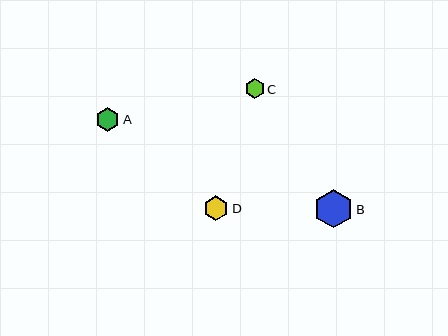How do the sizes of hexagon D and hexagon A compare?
Hexagon D and hexagon A are approximately the same size.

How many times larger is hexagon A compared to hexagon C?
Hexagon A is approximately 1.2 times the size of hexagon C.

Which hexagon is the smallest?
Hexagon C is the smallest with a size of approximately 20 pixels.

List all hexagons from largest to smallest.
From largest to smallest: B, D, A, C.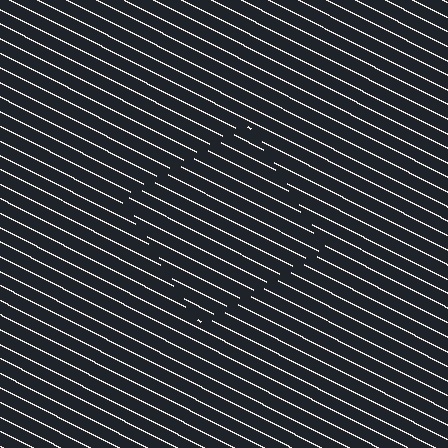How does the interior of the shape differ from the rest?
The interior of the shape contains the same grating, shifted by half a period — the contour is defined by the phase discontinuity where line-ends from the inner and outer gratings abut.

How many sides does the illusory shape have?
4 sides — the line-ends trace a square.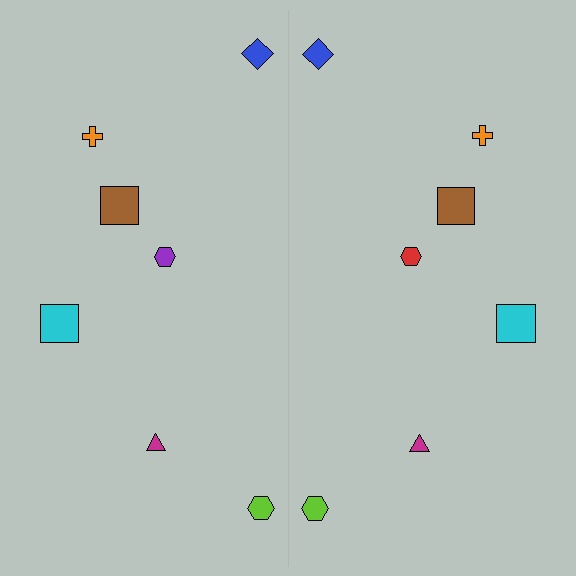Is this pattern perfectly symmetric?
No, the pattern is not perfectly symmetric. The red hexagon on the right side breaks the symmetry — its mirror counterpart is purple.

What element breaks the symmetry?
The red hexagon on the right side breaks the symmetry — its mirror counterpart is purple.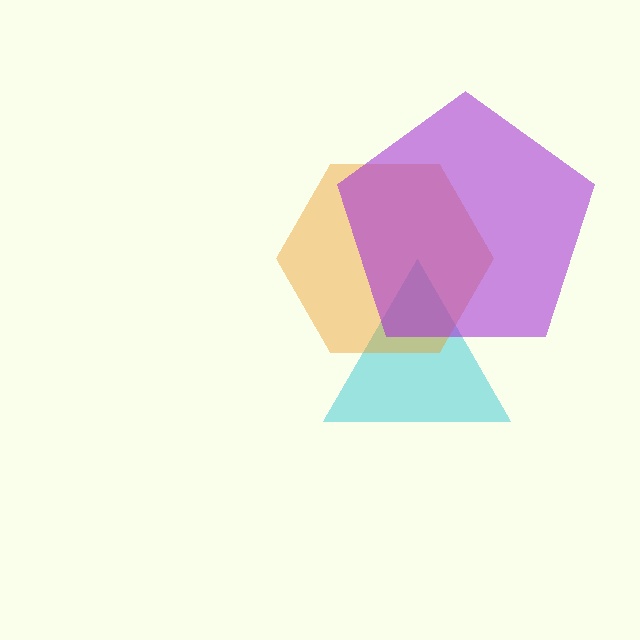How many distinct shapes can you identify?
There are 3 distinct shapes: a cyan triangle, an orange hexagon, a purple pentagon.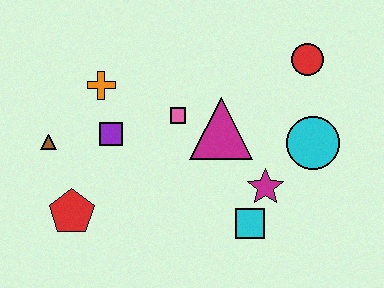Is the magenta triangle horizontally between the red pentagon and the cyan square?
Yes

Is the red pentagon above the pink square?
No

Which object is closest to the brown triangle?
The purple square is closest to the brown triangle.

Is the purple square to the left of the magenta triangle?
Yes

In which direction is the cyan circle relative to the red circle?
The cyan circle is below the red circle.